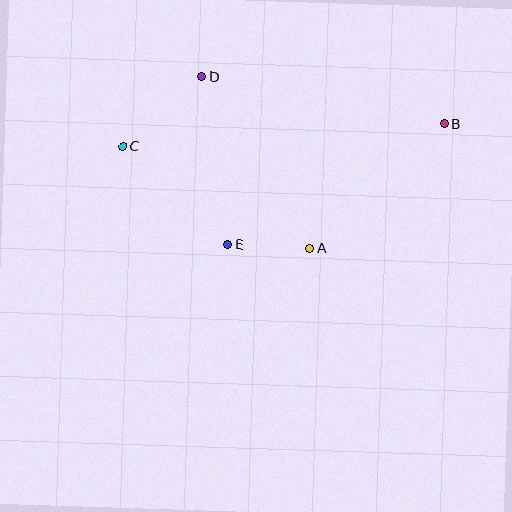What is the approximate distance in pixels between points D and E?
The distance between D and E is approximately 170 pixels.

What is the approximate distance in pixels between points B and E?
The distance between B and E is approximately 248 pixels.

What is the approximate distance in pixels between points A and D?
The distance between A and D is approximately 203 pixels.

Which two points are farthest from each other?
Points B and C are farthest from each other.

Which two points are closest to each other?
Points A and E are closest to each other.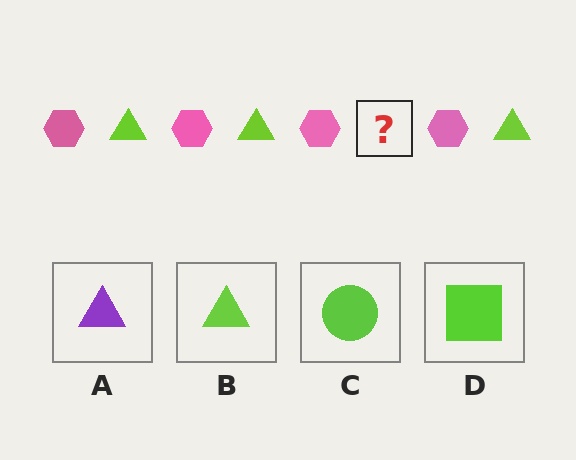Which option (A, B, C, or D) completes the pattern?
B.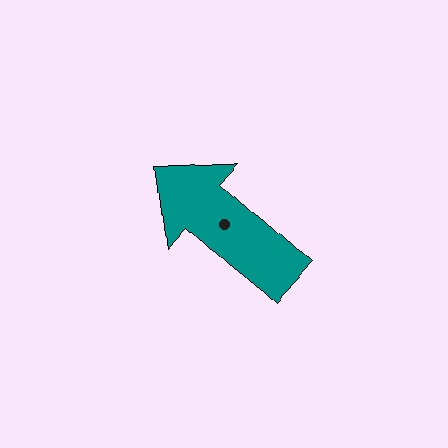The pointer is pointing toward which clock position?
Roughly 10 o'clock.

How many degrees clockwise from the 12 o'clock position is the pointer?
Approximately 312 degrees.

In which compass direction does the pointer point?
Northwest.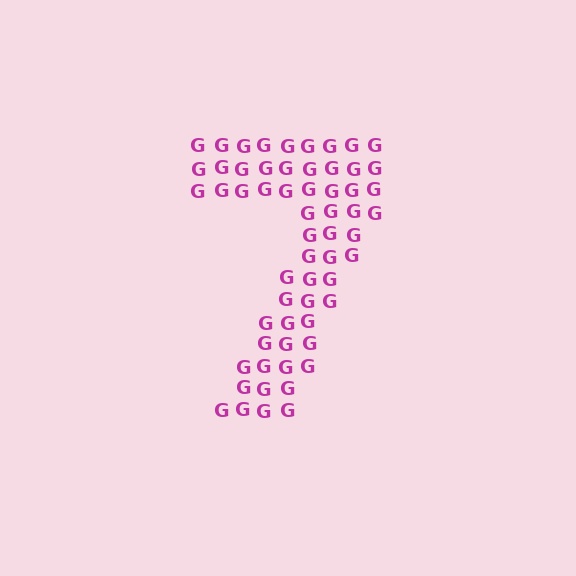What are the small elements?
The small elements are letter G's.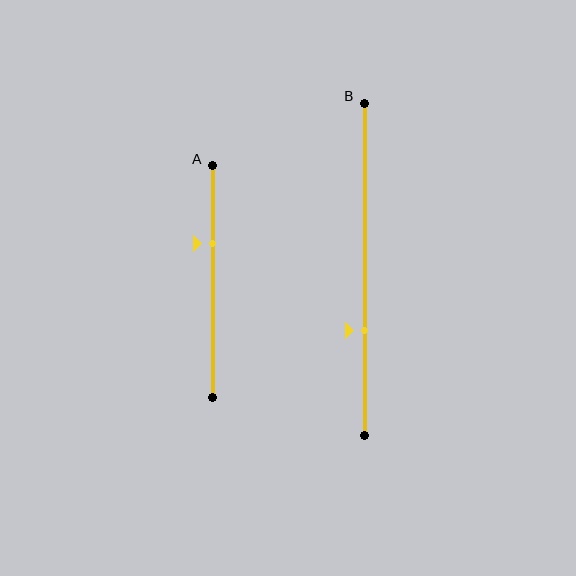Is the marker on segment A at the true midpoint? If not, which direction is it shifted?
No, the marker on segment A is shifted upward by about 16% of the segment length.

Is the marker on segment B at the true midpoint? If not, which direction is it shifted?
No, the marker on segment B is shifted downward by about 18% of the segment length.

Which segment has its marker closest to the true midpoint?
Segment A has its marker closest to the true midpoint.